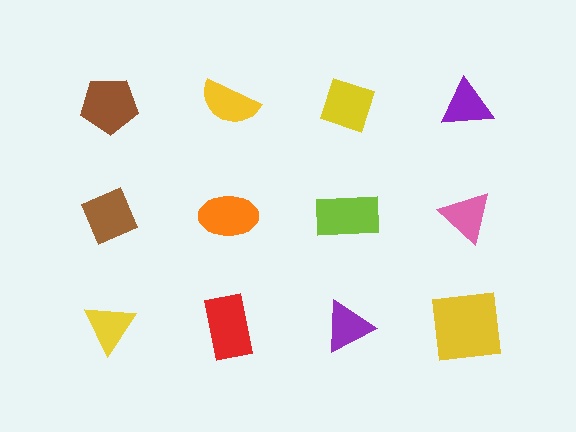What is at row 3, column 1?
A yellow triangle.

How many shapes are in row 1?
4 shapes.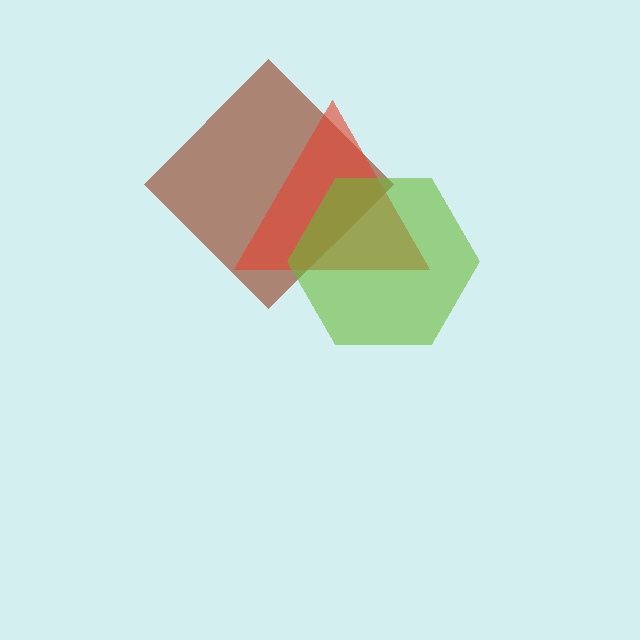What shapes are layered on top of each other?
The layered shapes are: a brown diamond, a red triangle, a lime hexagon.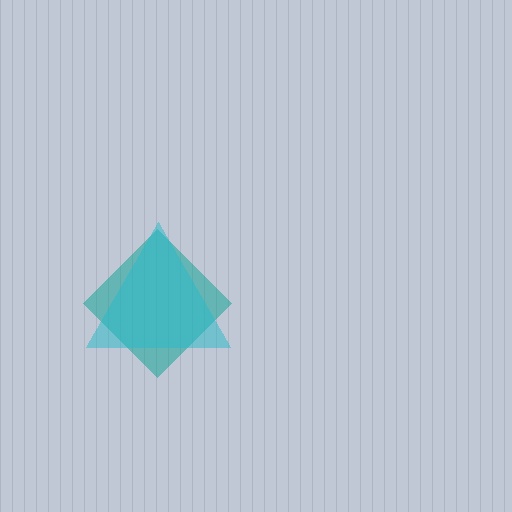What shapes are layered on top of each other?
The layered shapes are: a teal diamond, a cyan triangle.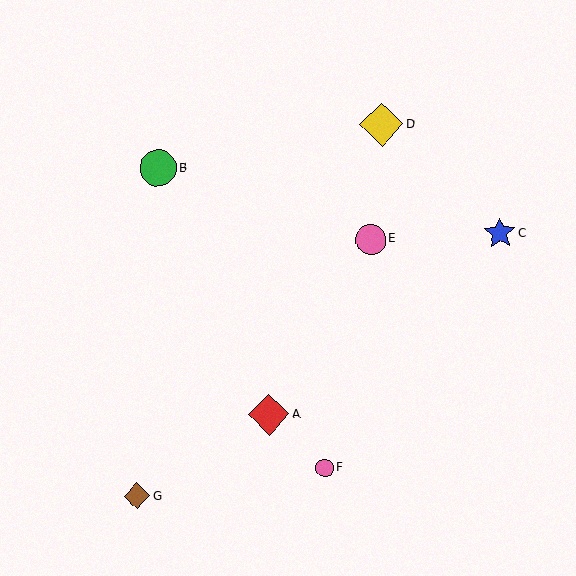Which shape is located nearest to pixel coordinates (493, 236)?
The blue star (labeled C) at (500, 233) is nearest to that location.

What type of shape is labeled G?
Shape G is a brown diamond.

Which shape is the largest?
The yellow diamond (labeled D) is the largest.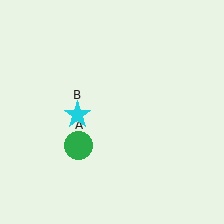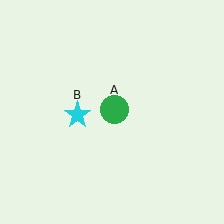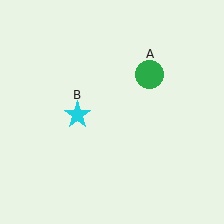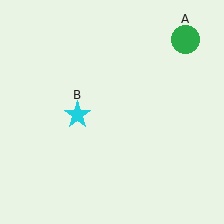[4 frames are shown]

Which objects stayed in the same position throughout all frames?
Cyan star (object B) remained stationary.